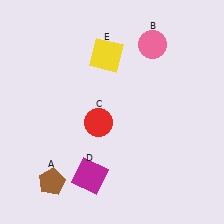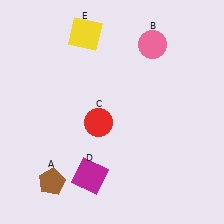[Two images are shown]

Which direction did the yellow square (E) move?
The yellow square (E) moved left.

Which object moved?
The yellow square (E) moved left.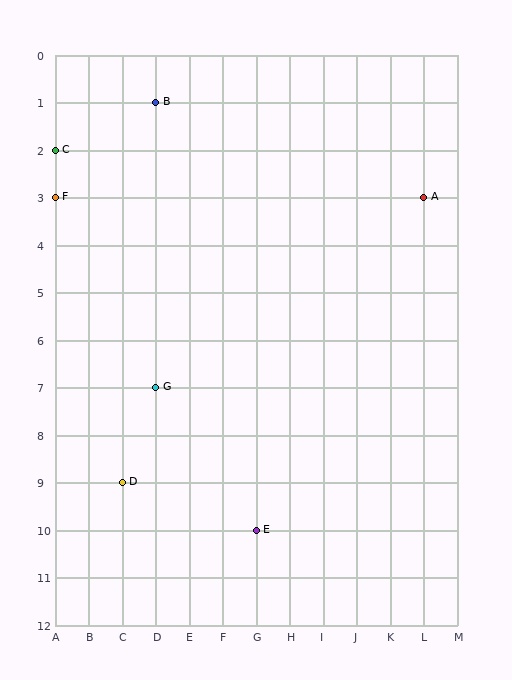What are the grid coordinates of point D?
Point D is at grid coordinates (C, 9).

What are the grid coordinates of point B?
Point B is at grid coordinates (D, 1).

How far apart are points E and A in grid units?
Points E and A are 5 columns and 7 rows apart (about 8.6 grid units diagonally).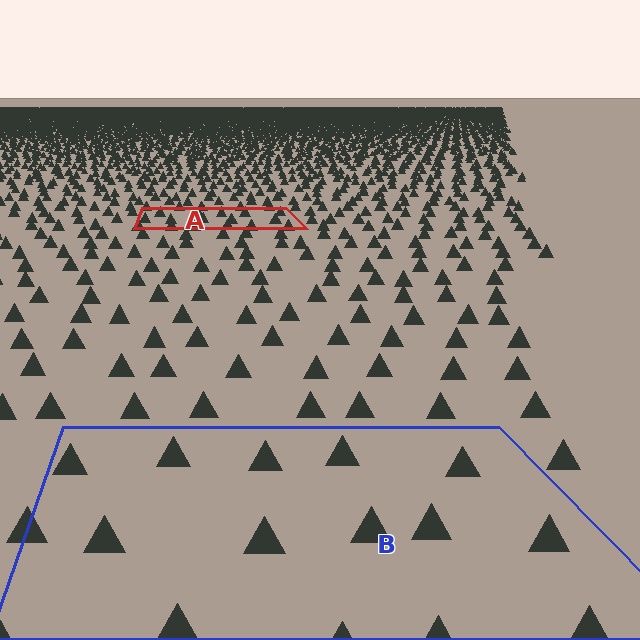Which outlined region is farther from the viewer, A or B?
Region A is farther from the viewer — the texture elements inside it appear smaller and more densely packed.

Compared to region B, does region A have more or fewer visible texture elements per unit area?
Region A has more texture elements per unit area — they are packed more densely because it is farther away.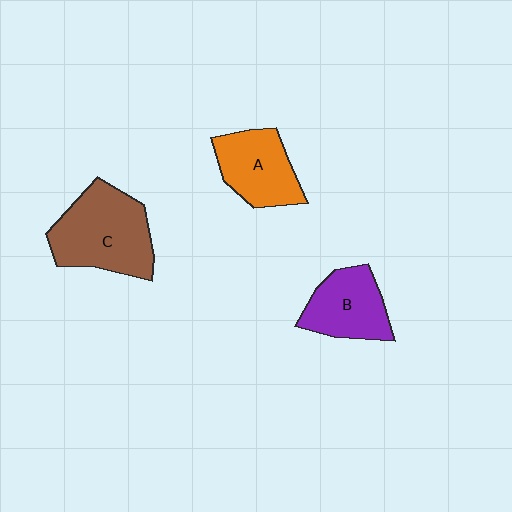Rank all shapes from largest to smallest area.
From largest to smallest: C (brown), A (orange), B (purple).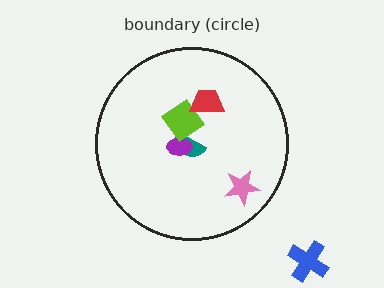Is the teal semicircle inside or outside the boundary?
Inside.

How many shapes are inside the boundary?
5 inside, 1 outside.